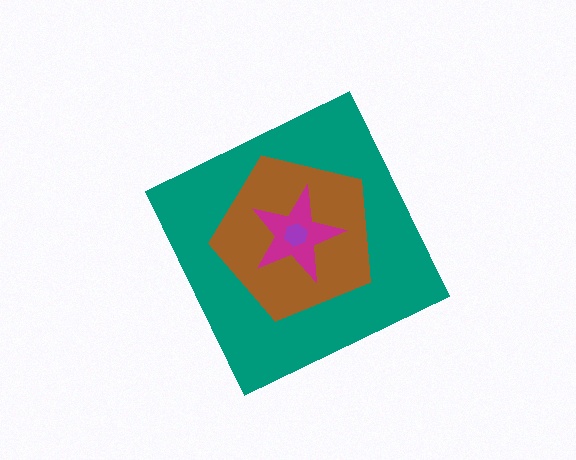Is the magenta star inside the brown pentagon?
Yes.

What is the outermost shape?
The teal diamond.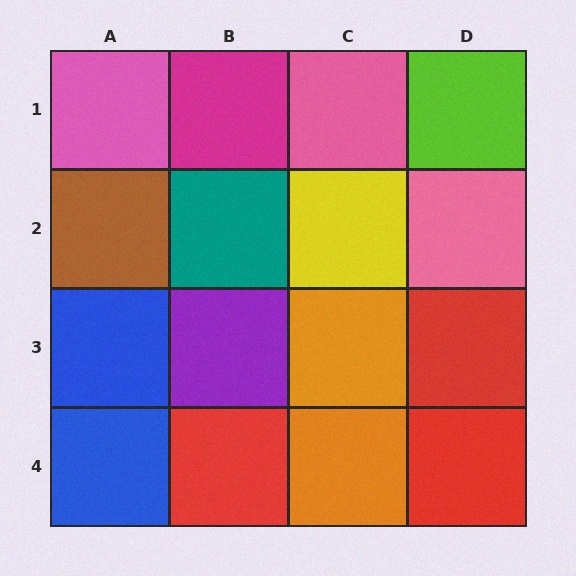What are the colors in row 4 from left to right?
Blue, red, orange, red.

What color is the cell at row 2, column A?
Brown.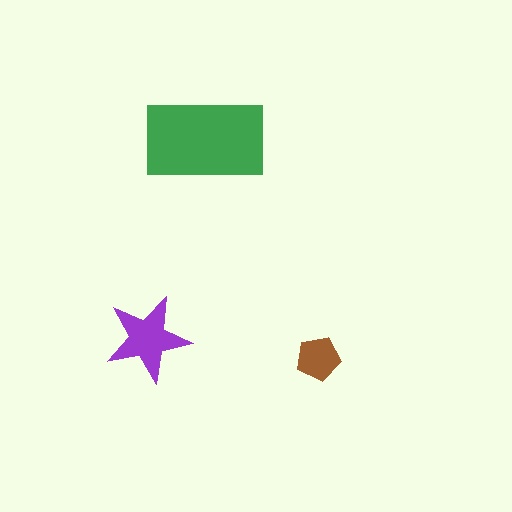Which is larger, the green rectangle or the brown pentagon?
The green rectangle.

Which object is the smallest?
The brown pentagon.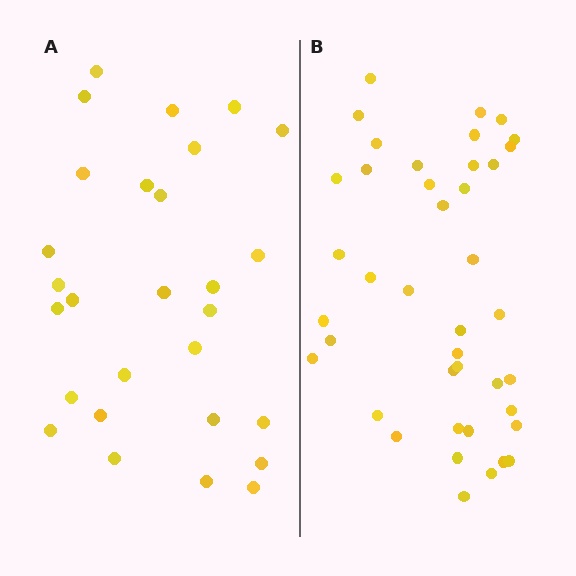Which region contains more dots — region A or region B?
Region B (the right region) has more dots.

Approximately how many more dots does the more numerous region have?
Region B has approximately 15 more dots than region A.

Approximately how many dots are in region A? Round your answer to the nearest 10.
About 30 dots. (The exact count is 28, which rounds to 30.)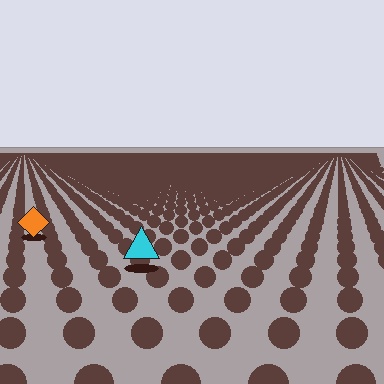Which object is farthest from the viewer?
The orange diamond is farthest from the viewer. It appears smaller and the ground texture around it is denser.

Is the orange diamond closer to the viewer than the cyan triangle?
No. The cyan triangle is closer — you can tell from the texture gradient: the ground texture is coarser near it.